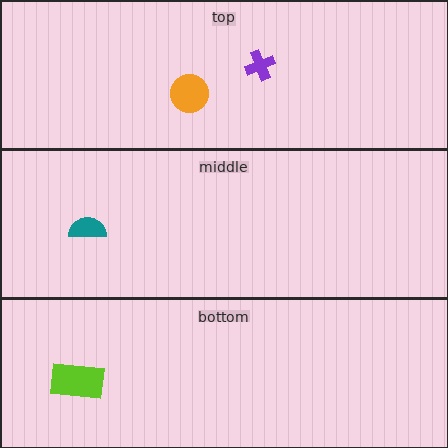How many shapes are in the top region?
2.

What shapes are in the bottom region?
The lime rectangle.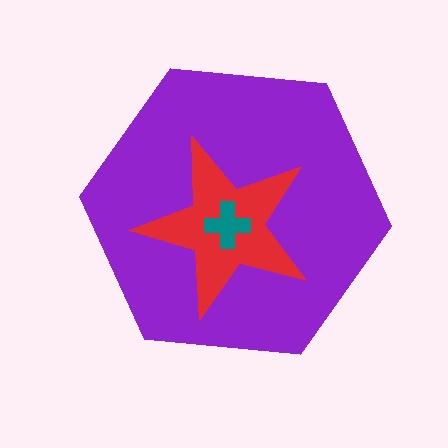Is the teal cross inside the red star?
Yes.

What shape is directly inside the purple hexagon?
The red star.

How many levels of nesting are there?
3.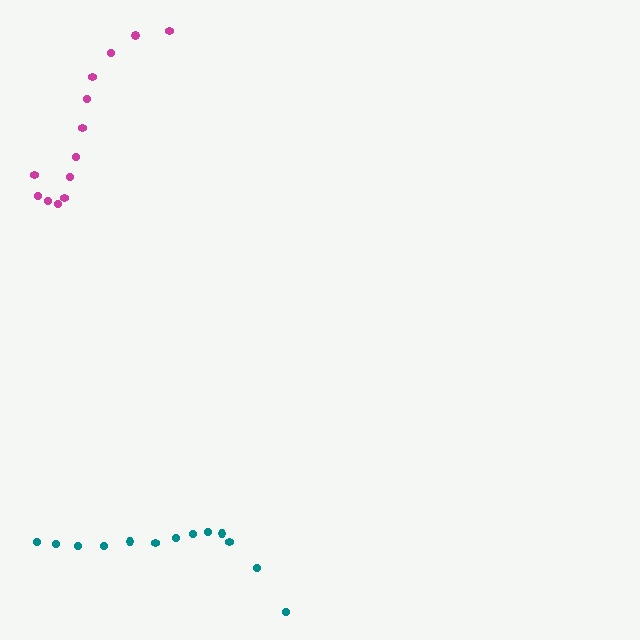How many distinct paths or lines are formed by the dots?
There are 2 distinct paths.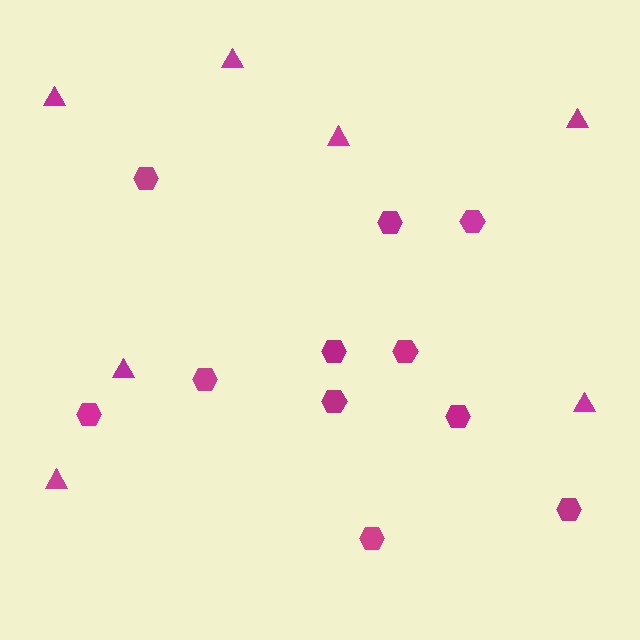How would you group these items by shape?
There are 2 groups: one group of hexagons (11) and one group of triangles (7).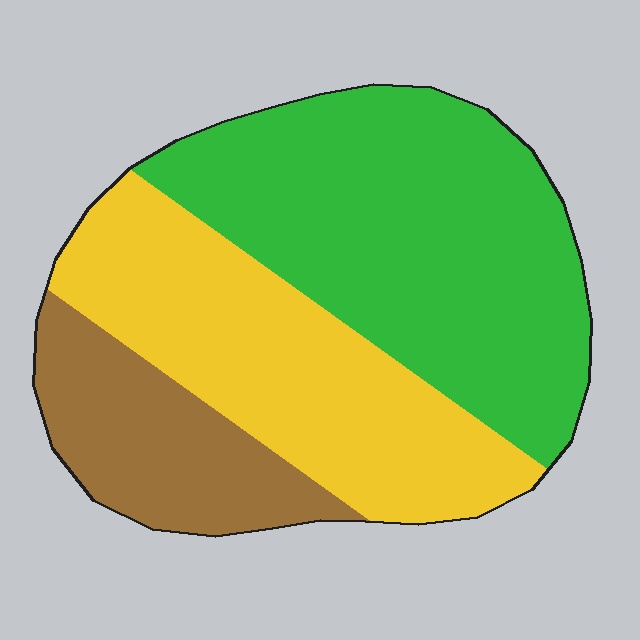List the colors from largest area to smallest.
From largest to smallest: green, yellow, brown.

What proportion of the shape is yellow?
Yellow covers 35% of the shape.